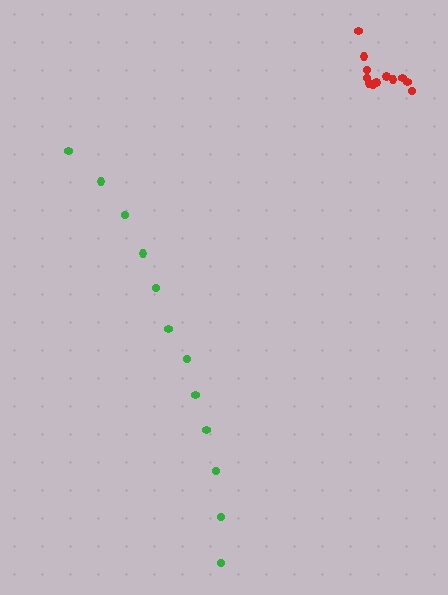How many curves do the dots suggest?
There are 2 distinct paths.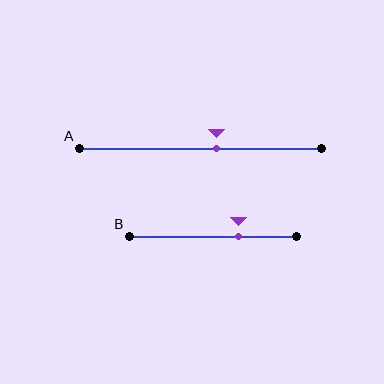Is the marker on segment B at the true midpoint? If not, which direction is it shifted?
No, the marker on segment B is shifted to the right by about 15% of the segment length.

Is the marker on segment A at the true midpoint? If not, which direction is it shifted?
No, the marker on segment A is shifted to the right by about 7% of the segment length.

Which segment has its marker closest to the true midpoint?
Segment A has its marker closest to the true midpoint.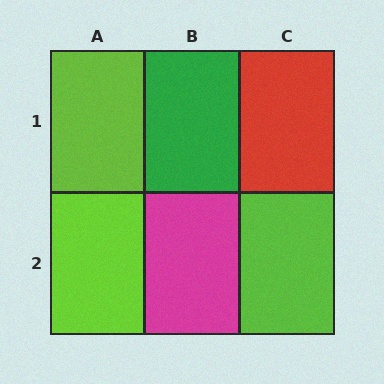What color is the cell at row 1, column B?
Green.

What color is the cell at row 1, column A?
Lime.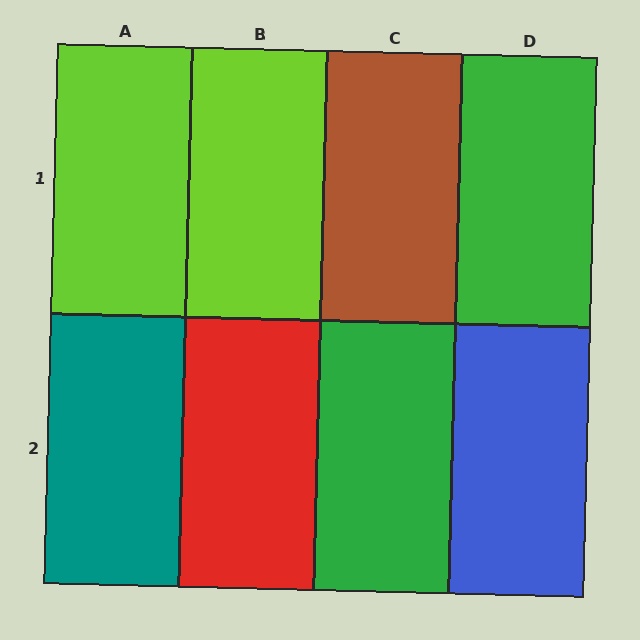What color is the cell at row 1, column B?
Lime.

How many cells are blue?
1 cell is blue.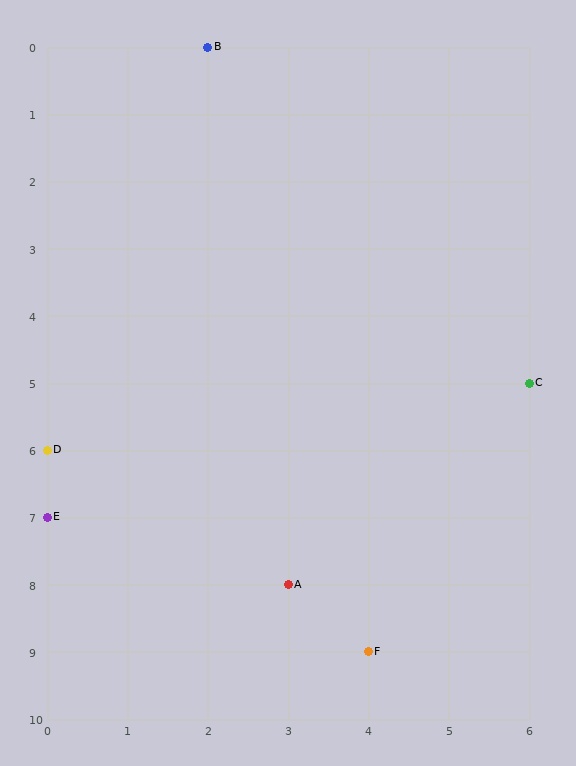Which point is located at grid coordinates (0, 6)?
Point D is at (0, 6).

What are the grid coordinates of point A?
Point A is at grid coordinates (3, 8).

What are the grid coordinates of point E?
Point E is at grid coordinates (0, 7).